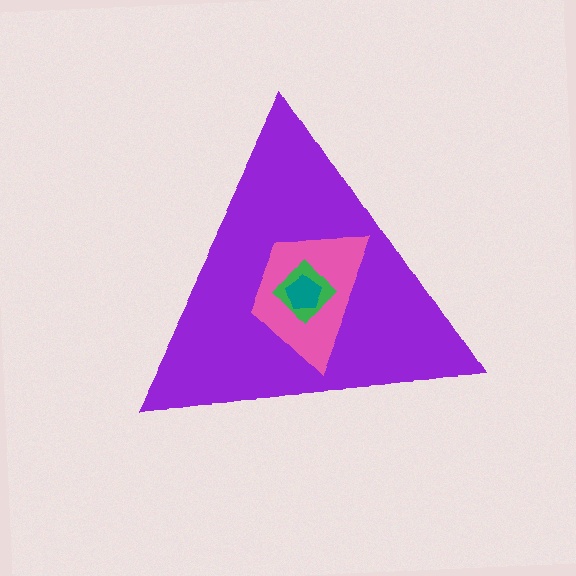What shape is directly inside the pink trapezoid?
The green diamond.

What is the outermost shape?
The purple triangle.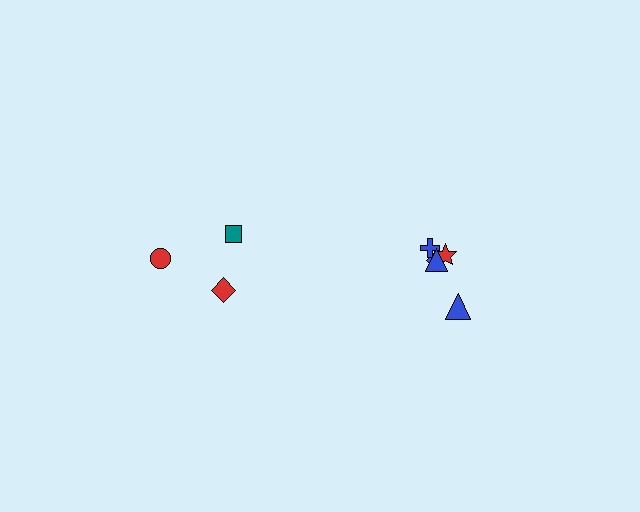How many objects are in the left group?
There are 3 objects.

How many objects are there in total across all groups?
There are 8 objects.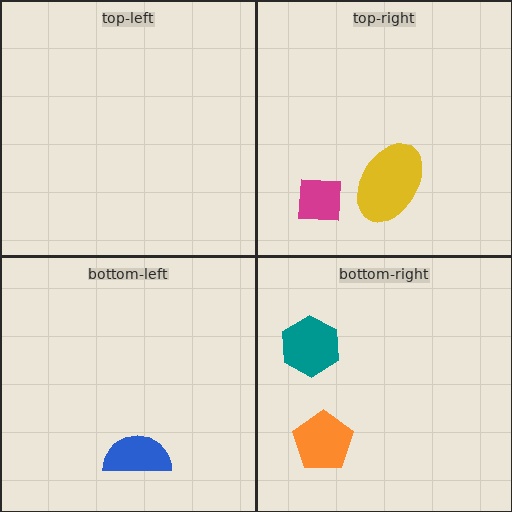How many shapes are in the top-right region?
2.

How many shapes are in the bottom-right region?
2.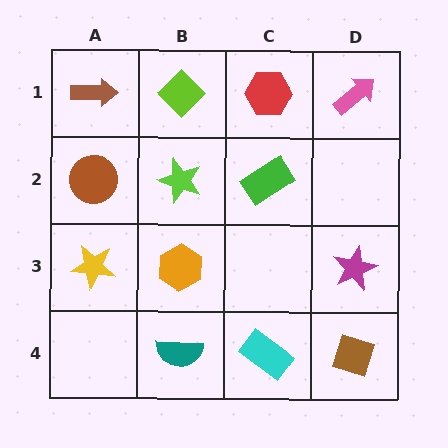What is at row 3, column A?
A yellow star.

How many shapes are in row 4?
3 shapes.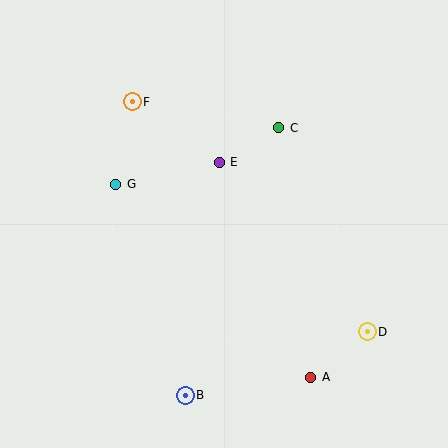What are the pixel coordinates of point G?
Point G is at (116, 184).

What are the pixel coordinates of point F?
Point F is at (132, 102).